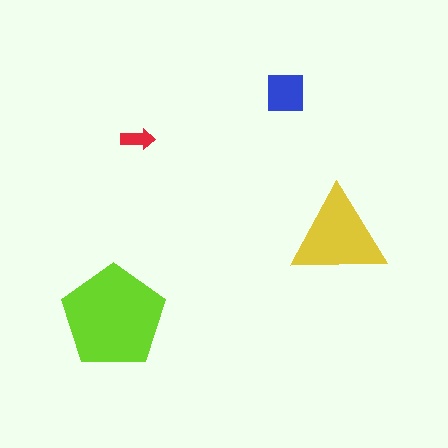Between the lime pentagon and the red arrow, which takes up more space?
The lime pentagon.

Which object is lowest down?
The lime pentagon is bottommost.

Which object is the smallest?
The red arrow.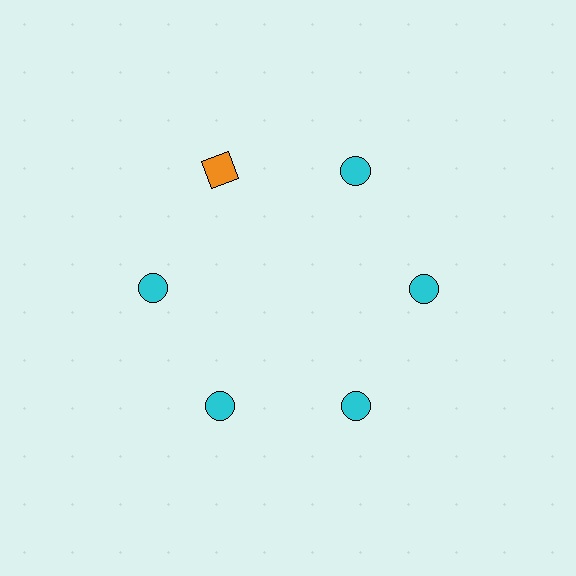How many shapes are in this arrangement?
There are 6 shapes arranged in a ring pattern.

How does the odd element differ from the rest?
It differs in both color (orange instead of cyan) and shape (square instead of circle).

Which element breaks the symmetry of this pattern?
The orange square at roughly the 11 o'clock position breaks the symmetry. All other shapes are cyan circles.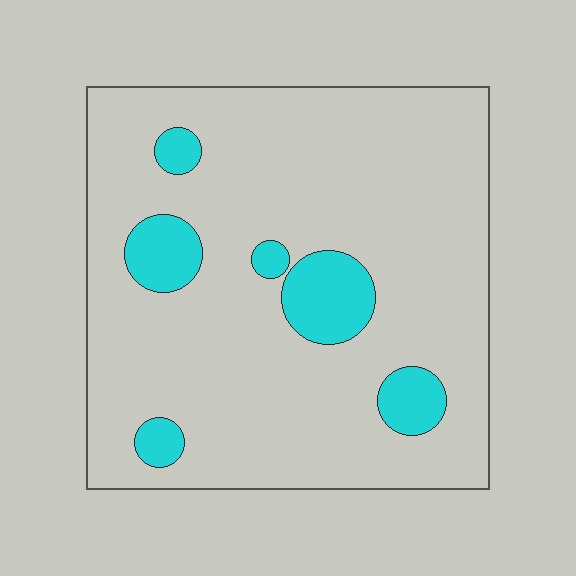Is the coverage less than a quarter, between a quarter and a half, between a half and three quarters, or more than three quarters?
Less than a quarter.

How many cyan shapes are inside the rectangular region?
6.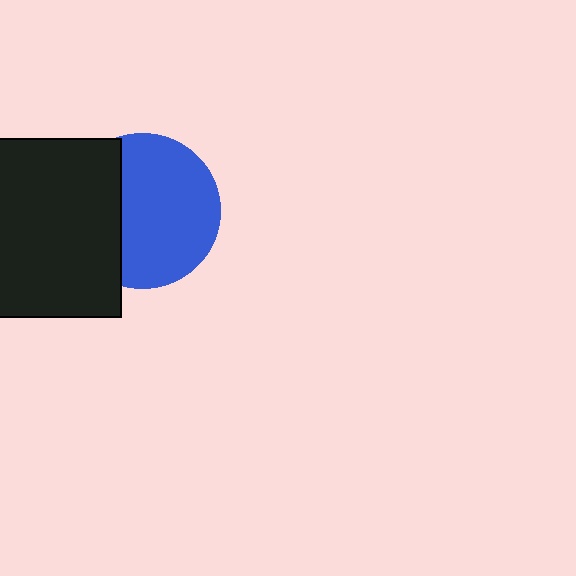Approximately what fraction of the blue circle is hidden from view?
Roughly 33% of the blue circle is hidden behind the black square.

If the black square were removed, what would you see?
You would see the complete blue circle.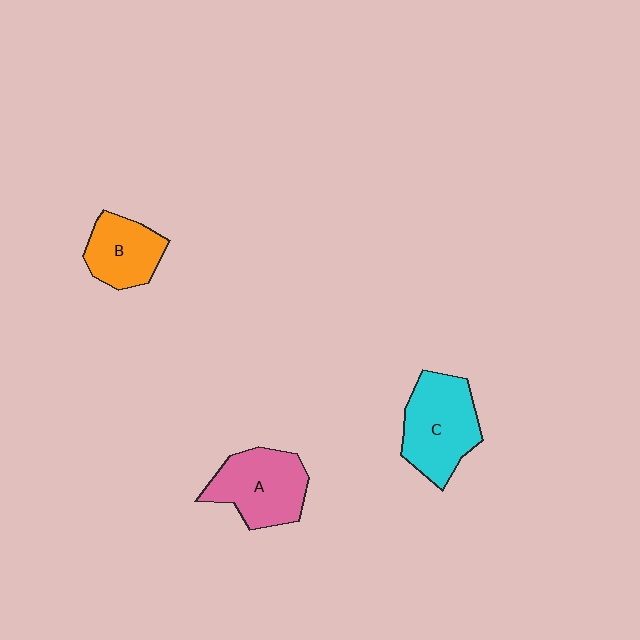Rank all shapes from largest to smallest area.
From largest to smallest: C (cyan), A (pink), B (orange).